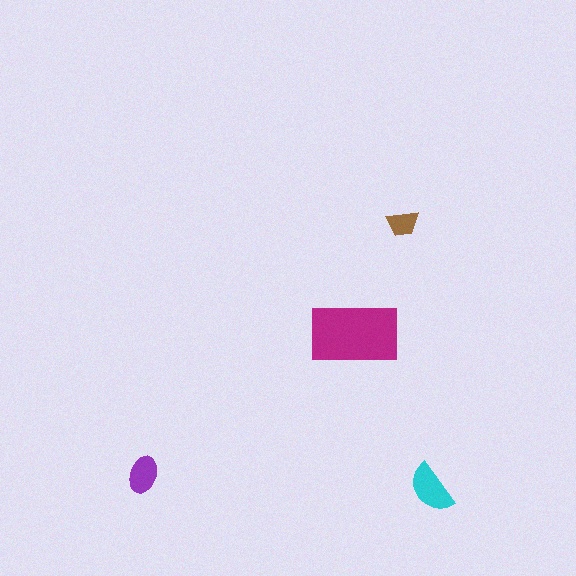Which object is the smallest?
The brown trapezoid.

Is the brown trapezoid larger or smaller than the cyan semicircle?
Smaller.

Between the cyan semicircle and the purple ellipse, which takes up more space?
The cyan semicircle.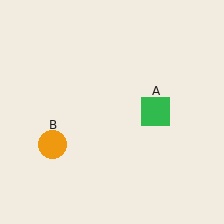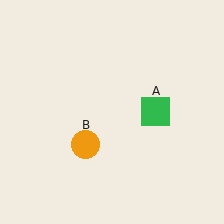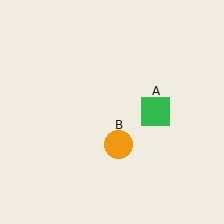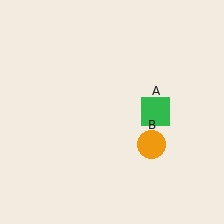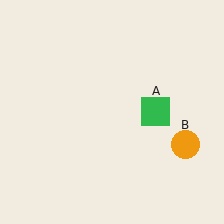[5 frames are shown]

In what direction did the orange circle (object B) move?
The orange circle (object B) moved right.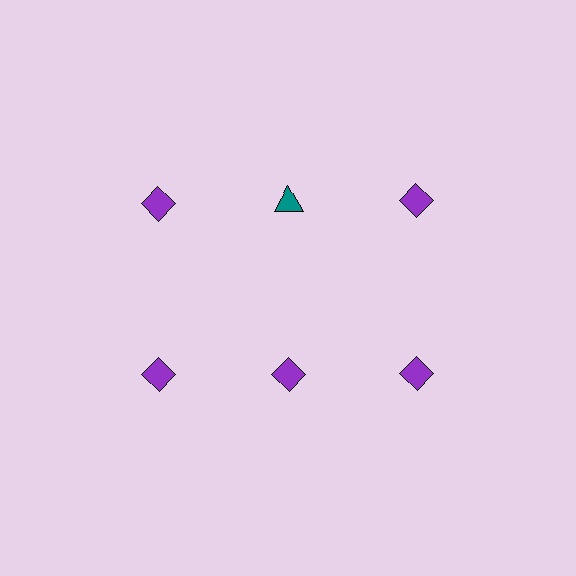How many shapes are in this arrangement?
There are 6 shapes arranged in a grid pattern.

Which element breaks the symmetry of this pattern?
The teal triangle in the top row, second from left column breaks the symmetry. All other shapes are purple diamonds.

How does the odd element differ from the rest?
It differs in both color (teal instead of purple) and shape (triangle instead of diamond).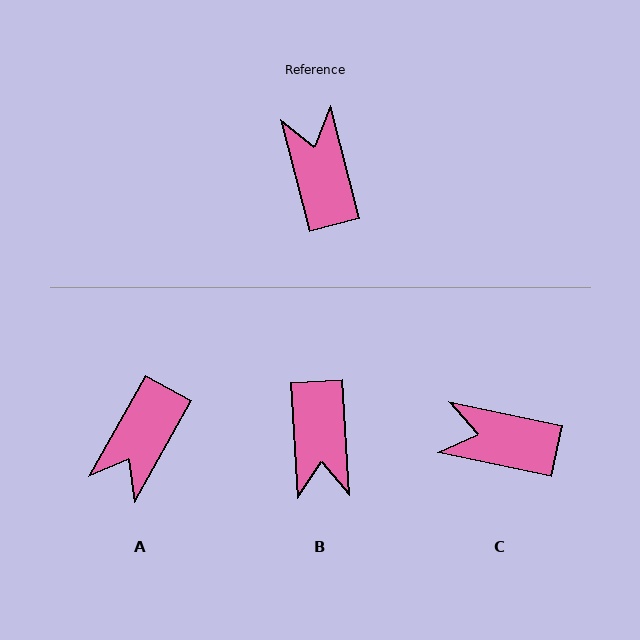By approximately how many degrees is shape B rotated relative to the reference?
Approximately 169 degrees counter-clockwise.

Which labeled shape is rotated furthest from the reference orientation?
B, about 169 degrees away.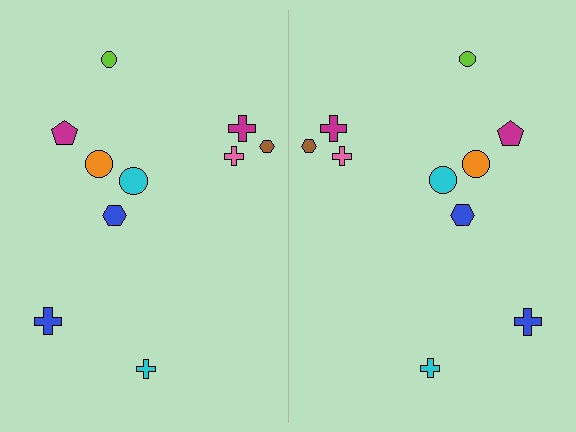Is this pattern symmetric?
Yes, this pattern has bilateral (reflection) symmetry.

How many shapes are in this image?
There are 20 shapes in this image.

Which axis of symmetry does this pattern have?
The pattern has a vertical axis of symmetry running through the center of the image.